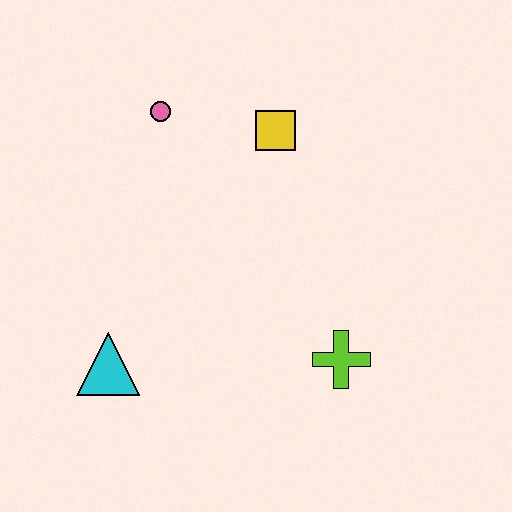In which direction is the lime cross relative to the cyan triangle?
The lime cross is to the right of the cyan triangle.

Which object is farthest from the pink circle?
The lime cross is farthest from the pink circle.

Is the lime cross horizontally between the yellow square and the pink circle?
No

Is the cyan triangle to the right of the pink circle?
No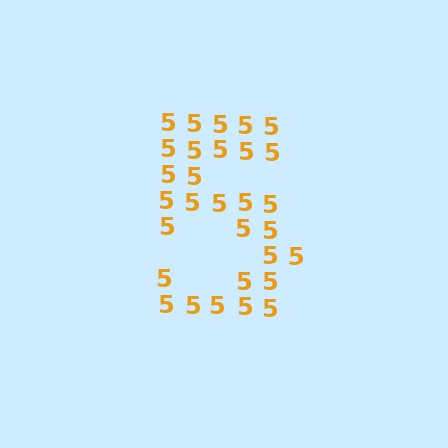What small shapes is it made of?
It is made of small digit 5's.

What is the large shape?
The large shape is the digit 5.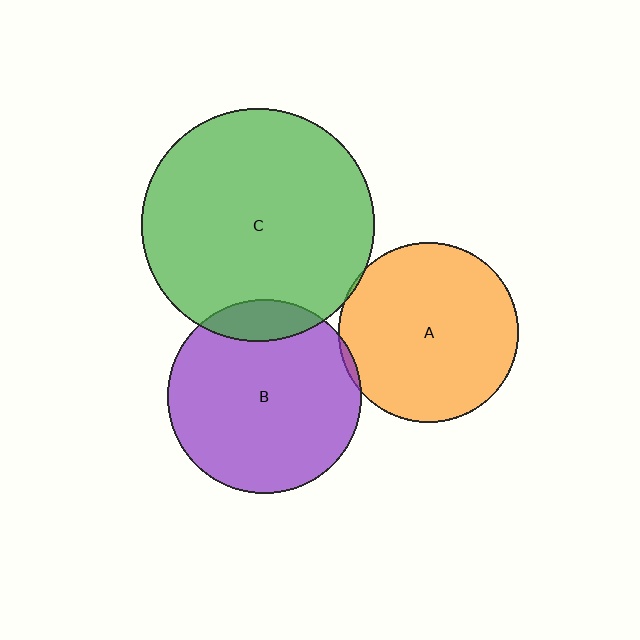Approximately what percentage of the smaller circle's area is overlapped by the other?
Approximately 5%.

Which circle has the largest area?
Circle C (green).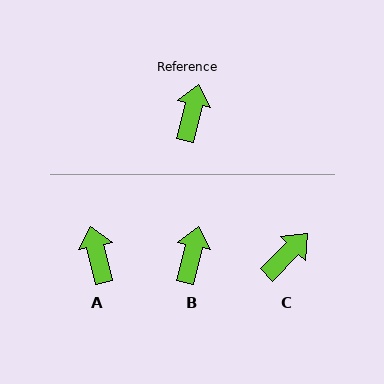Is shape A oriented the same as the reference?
No, it is off by about 26 degrees.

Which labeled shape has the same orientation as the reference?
B.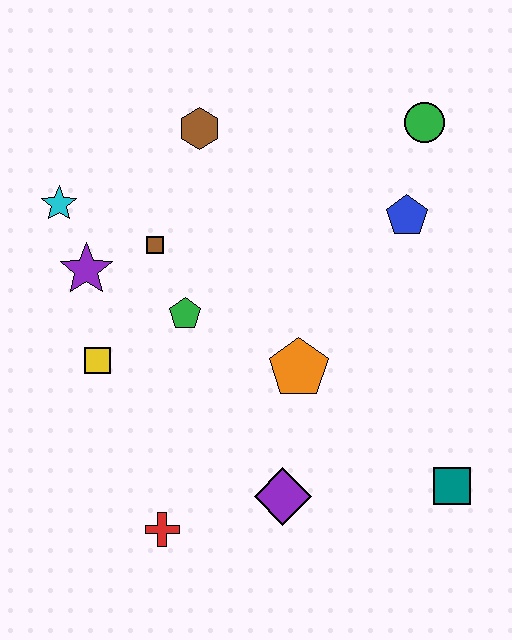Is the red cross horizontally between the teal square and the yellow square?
Yes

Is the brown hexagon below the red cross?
No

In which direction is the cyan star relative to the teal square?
The cyan star is to the left of the teal square.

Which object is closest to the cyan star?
The purple star is closest to the cyan star.